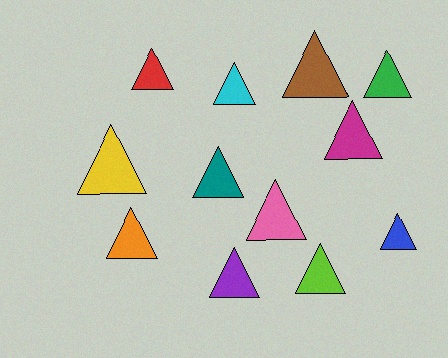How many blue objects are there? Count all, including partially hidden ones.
There is 1 blue object.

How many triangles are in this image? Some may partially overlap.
There are 12 triangles.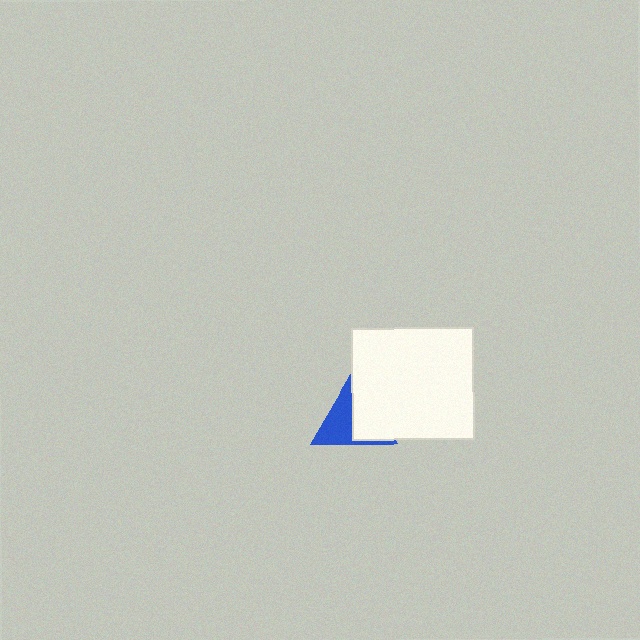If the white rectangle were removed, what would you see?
You would see the complete blue triangle.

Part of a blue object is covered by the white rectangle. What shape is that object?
It is a triangle.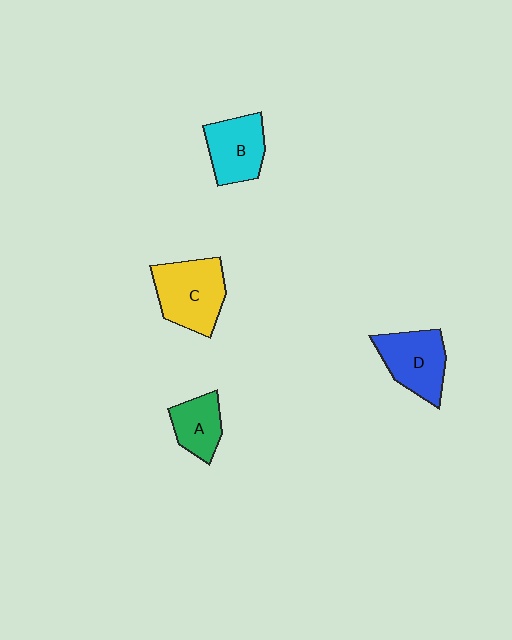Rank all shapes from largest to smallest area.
From largest to smallest: C (yellow), D (blue), B (cyan), A (green).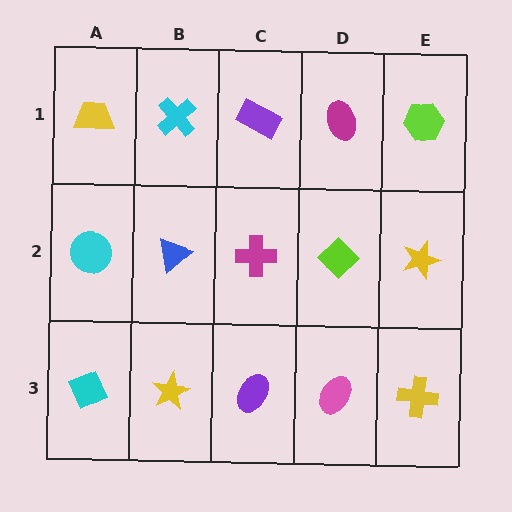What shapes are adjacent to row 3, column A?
A cyan circle (row 2, column A), a yellow star (row 3, column B).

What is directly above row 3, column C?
A magenta cross.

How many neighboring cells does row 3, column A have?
2.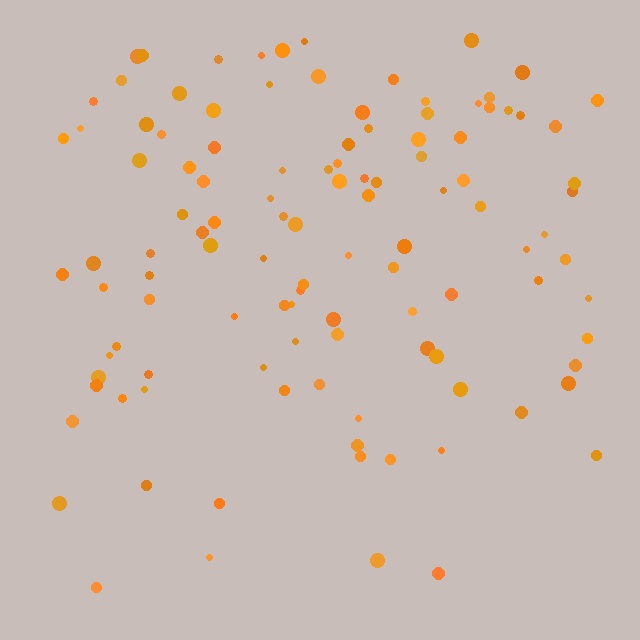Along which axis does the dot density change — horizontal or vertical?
Vertical.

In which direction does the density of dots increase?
From bottom to top, with the top side densest.